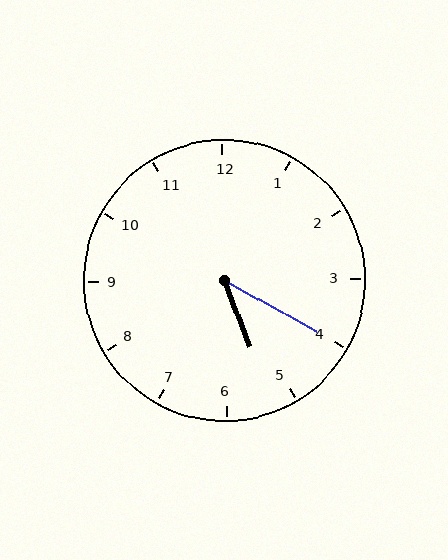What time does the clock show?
5:20.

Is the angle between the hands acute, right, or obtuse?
It is acute.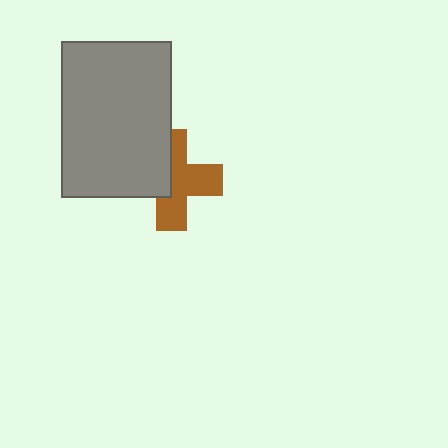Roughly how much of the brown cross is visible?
About half of it is visible (roughly 60%).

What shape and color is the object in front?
The object in front is a gray rectangle.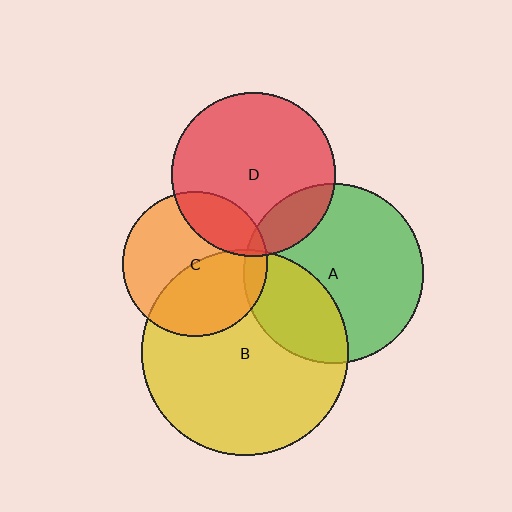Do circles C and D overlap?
Yes.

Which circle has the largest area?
Circle B (yellow).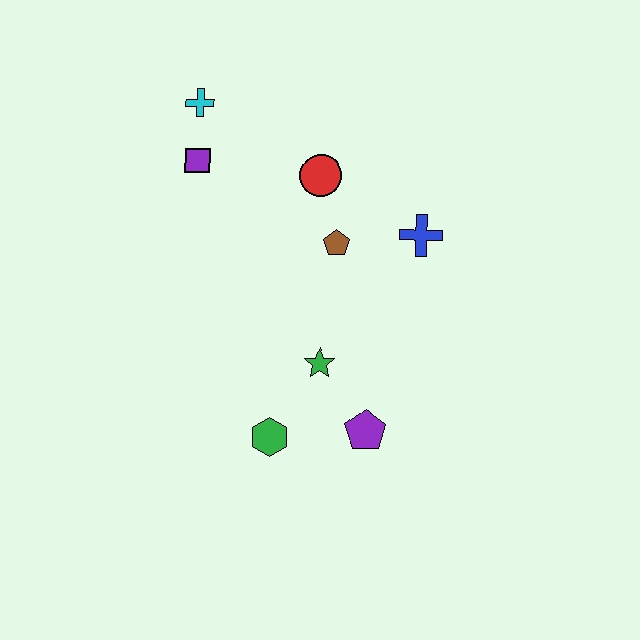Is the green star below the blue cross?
Yes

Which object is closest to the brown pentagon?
The red circle is closest to the brown pentagon.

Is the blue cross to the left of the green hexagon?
No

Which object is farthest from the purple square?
The purple pentagon is farthest from the purple square.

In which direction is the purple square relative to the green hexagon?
The purple square is above the green hexagon.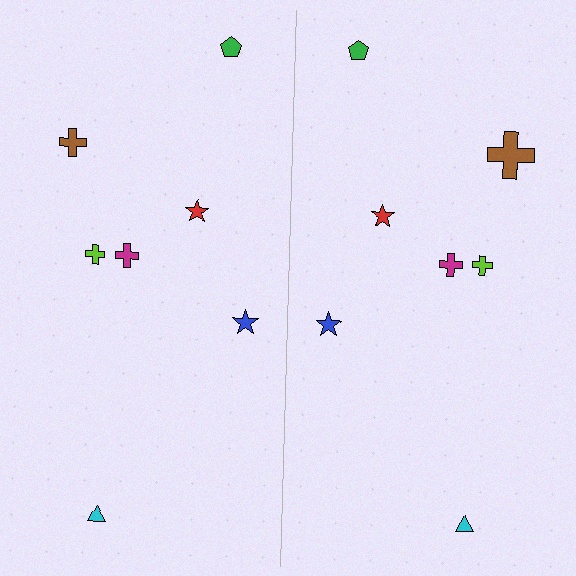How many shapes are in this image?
There are 14 shapes in this image.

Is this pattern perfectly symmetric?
No, the pattern is not perfectly symmetric. The brown cross on the right side has a different size than its mirror counterpart.